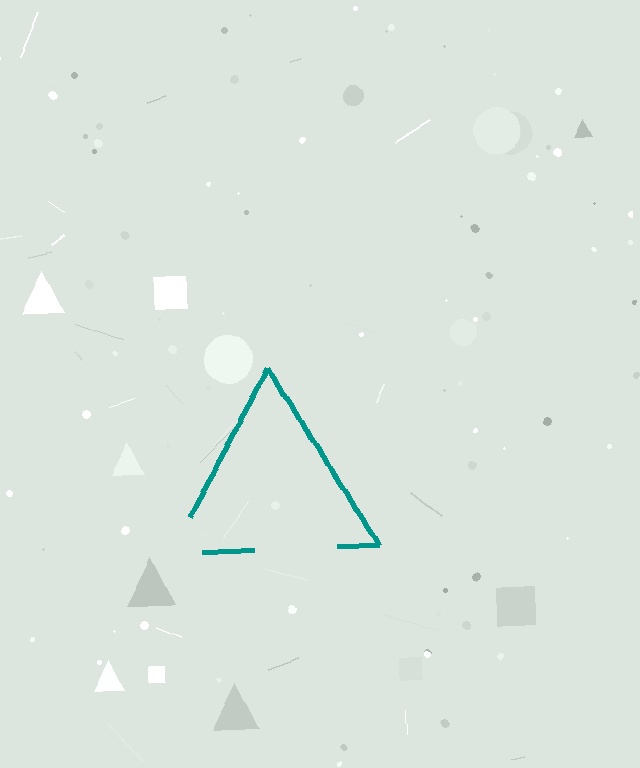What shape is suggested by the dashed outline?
The dashed outline suggests a triangle.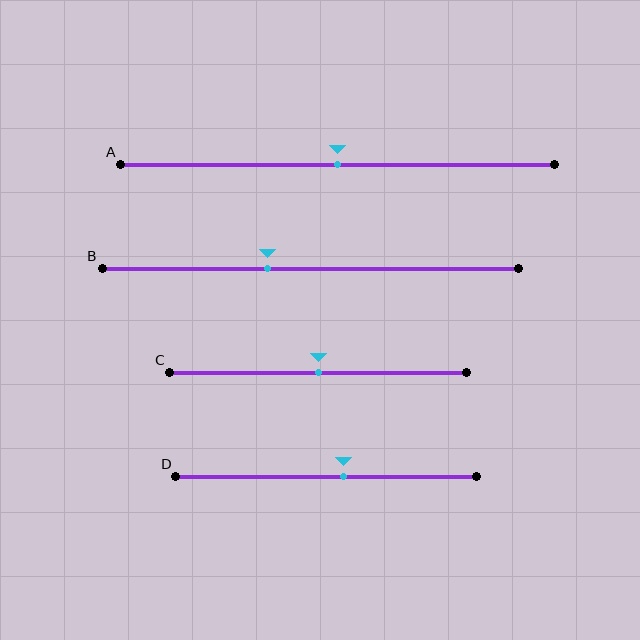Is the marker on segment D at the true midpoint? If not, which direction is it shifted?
No, the marker on segment D is shifted to the right by about 6% of the segment length.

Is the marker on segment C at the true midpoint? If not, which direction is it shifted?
Yes, the marker on segment C is at the true midpoint.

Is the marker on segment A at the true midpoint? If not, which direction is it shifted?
Yes, the marker on segment A is at the true midpoint.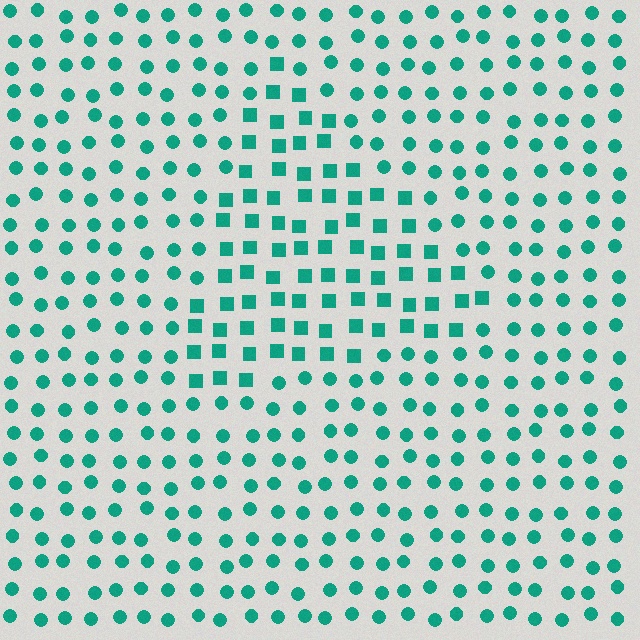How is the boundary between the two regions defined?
The boundary is defined by a change in element shape: squares inside vs. circles outside. All elements share the same color and spacing.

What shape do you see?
I see a triangle.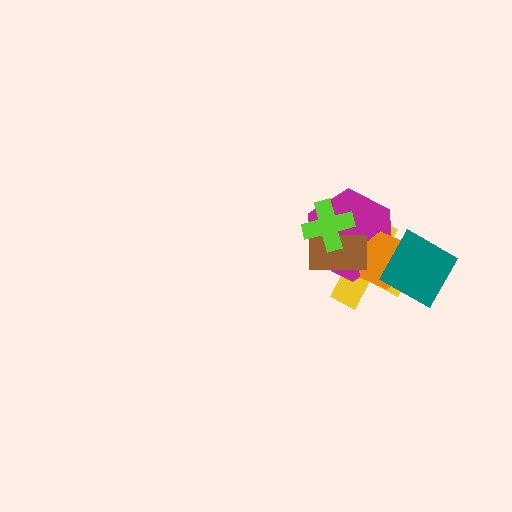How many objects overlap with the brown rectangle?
4 objects overlap with the brown rectangle.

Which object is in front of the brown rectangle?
The lime cross is in front of the brown rectangle.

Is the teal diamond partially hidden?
No, no other shape covers it.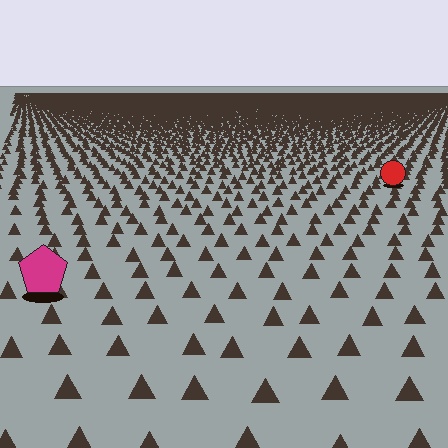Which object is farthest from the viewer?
The red circle is farthest from the viewer. It appears smaller and the ground texture around it is denser.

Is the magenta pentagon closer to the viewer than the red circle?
Yes. The magenta pentagon is closer — you can tell from the texture gradient: the ground texture is coarser near it.